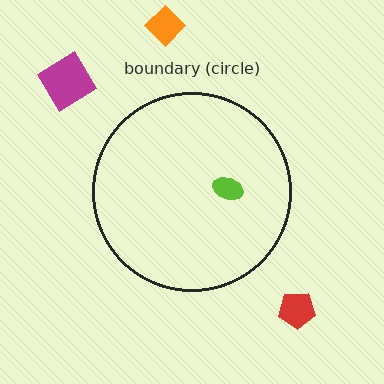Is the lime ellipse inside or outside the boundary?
Inside.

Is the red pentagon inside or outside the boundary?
Outside.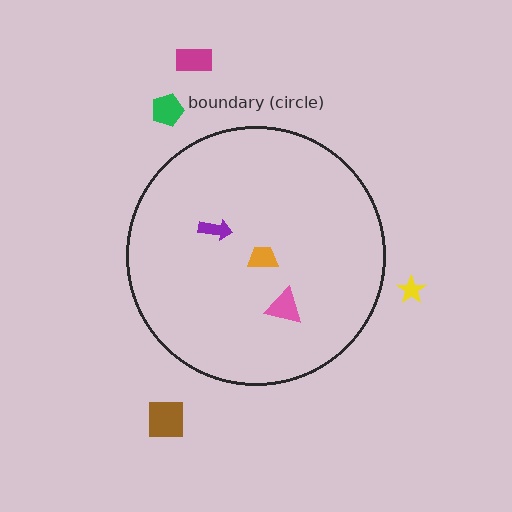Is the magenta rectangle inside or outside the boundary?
Outside.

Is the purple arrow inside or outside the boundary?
Inside.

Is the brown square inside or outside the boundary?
Outside.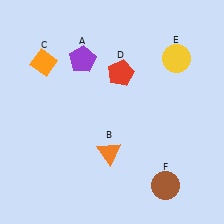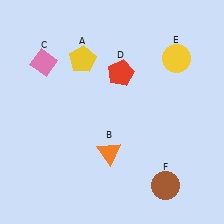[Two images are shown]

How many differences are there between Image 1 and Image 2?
There are 2 differences between the two images.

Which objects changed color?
A changed from purple to yellow. C changed from orange to pink.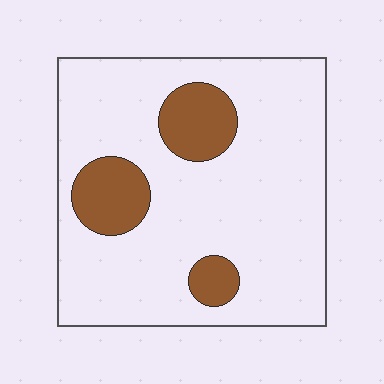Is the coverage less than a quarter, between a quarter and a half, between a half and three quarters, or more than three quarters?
Less than a quarter.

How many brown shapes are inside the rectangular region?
3.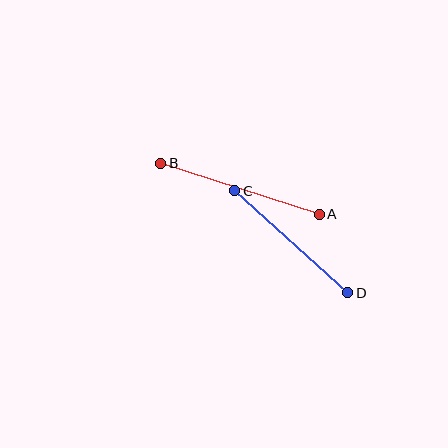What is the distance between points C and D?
The distance is approximately 152 pixels.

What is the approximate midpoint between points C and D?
The midpoint is at approximately (291, 242) pixels.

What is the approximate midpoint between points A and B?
The midpoint is at approximately (240, 189) pixels.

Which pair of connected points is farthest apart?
Points A and B are farthest apart.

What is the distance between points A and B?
The distance is approximately 166 pixels.